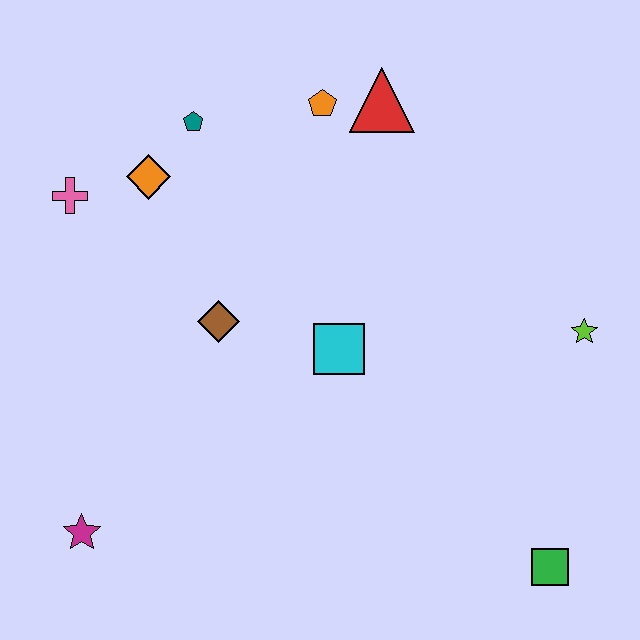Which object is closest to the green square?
The lime star is closest to the green square.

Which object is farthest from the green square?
The pink cross is farthest from the green square.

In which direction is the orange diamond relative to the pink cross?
The orange diamond is to the right of the pink cross.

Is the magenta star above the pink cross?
No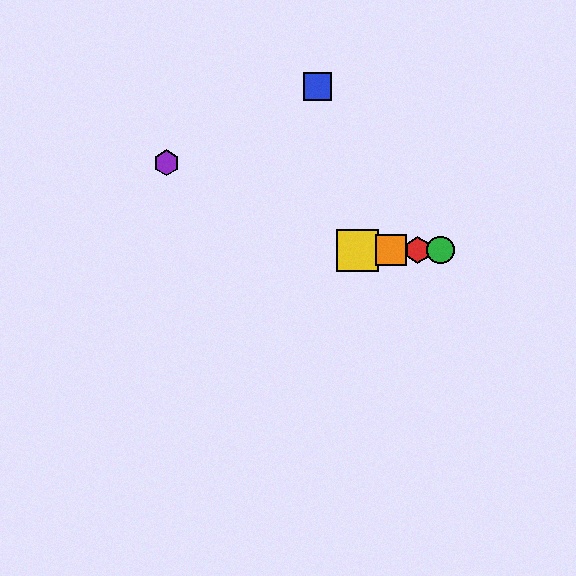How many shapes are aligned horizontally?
4 shapes (the red hexagon, the green circle, the yellow square, the orange square) are aligned horizontally.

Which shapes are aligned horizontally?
The red hexagon, the green circle, the yellow square, the orange square are aligned horizontally.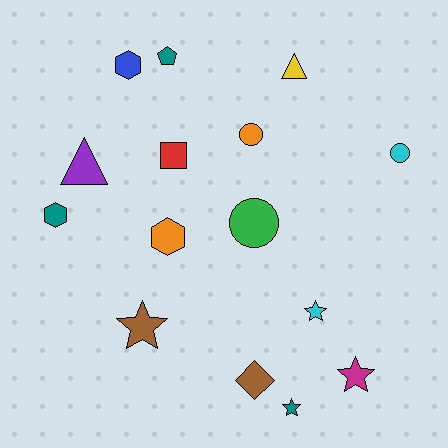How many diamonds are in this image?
There is 1 diamond.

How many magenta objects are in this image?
There is 1 magenta object.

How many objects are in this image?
There are 15 objects.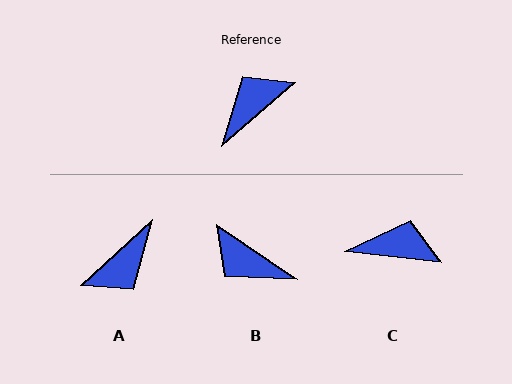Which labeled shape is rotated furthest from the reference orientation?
A, about 178 degrees away.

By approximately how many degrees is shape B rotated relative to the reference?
Approximately 105 degrees counter-clockwise.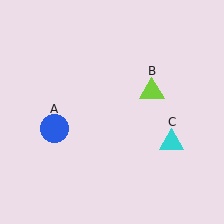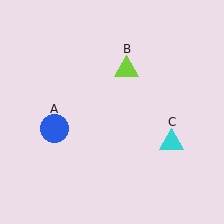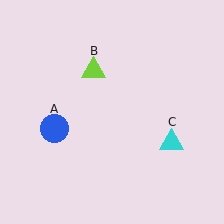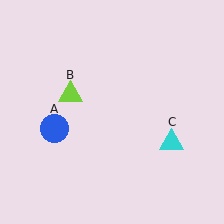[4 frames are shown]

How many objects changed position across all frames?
1 object changed position: lime triangle (object B).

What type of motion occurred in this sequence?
The lime triangle (object B) rotated counterclockwise around the center of the scene.